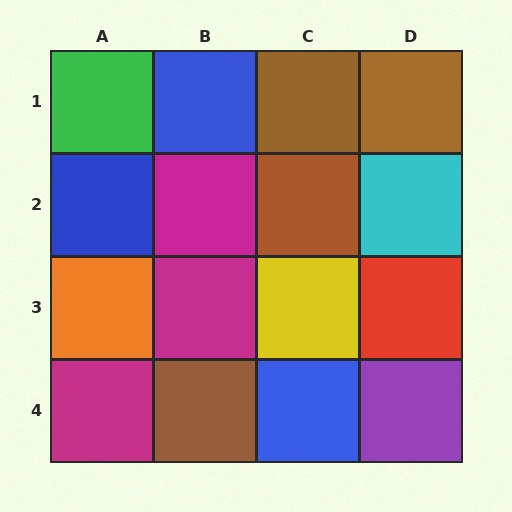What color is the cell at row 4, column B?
Brown.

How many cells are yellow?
1 cell is yellow.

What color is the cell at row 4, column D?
Purple.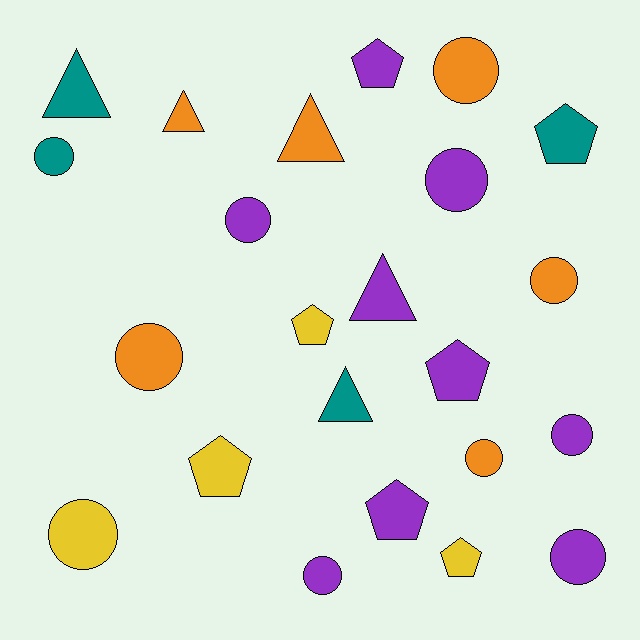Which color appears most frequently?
Purple, with 9 objects.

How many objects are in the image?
There are 23 objects.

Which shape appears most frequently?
Circle, with 11 objects.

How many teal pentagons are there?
There is 1 teal pentagon.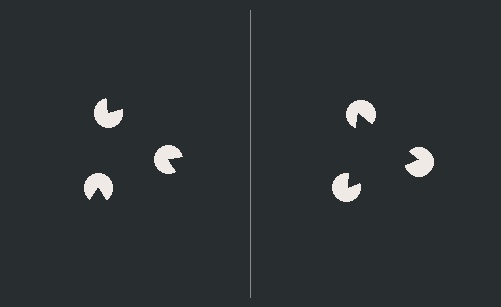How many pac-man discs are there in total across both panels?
6 — 3 on each side.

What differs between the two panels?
The pac-man discs are positioned identically on both sides; only the wedge orientations differ. On the right they align to a triangle; on the left they are misaligned.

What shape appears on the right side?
An illusory triangle.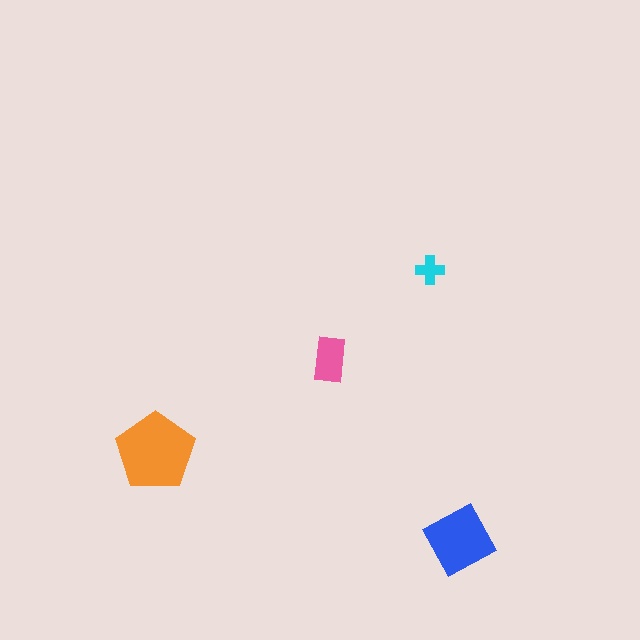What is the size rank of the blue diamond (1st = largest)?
2nd.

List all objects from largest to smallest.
The orange pentagon, the blue diamond, the pink rectangle, the cyan cross.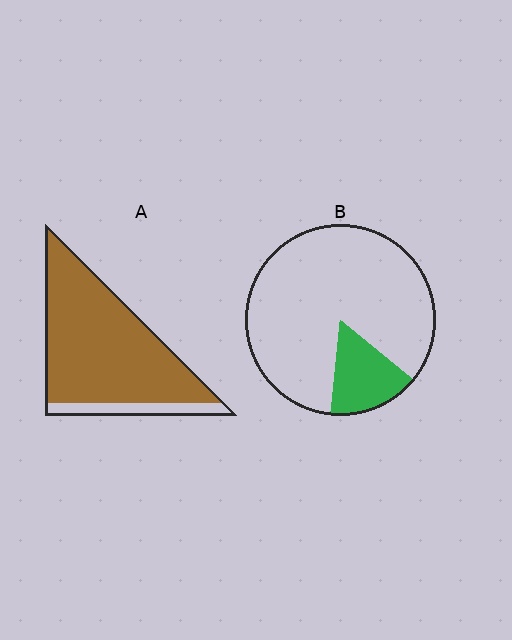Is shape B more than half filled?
No.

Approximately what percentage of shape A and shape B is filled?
A is approximately 85% and B is approximately 15%.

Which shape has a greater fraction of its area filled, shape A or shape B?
Shape A.